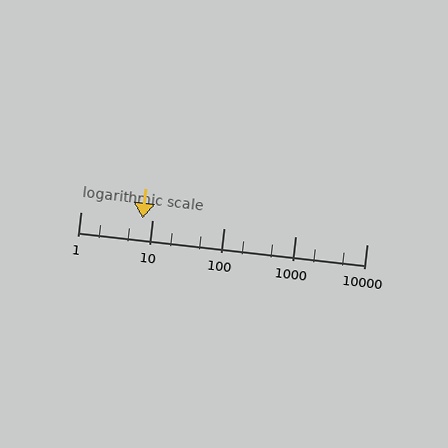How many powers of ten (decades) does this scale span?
The scale spans 4 decades, from 1 to 10000.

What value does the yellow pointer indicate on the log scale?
The pointer indicates approximately 7.4.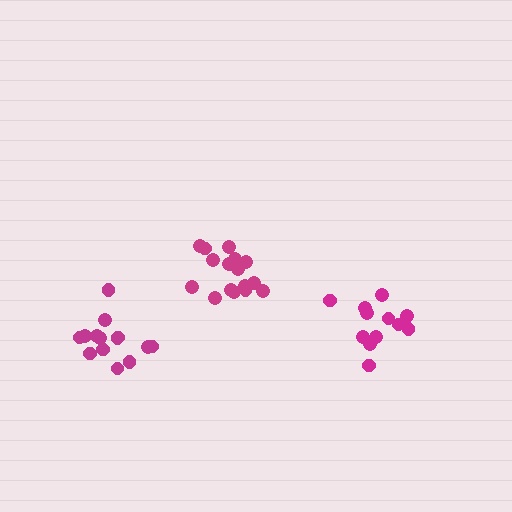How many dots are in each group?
Group 1: 16 dots, Group 2: 12 dots, Group 3: 14 dots (42 total).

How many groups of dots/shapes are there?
There are 3 groups.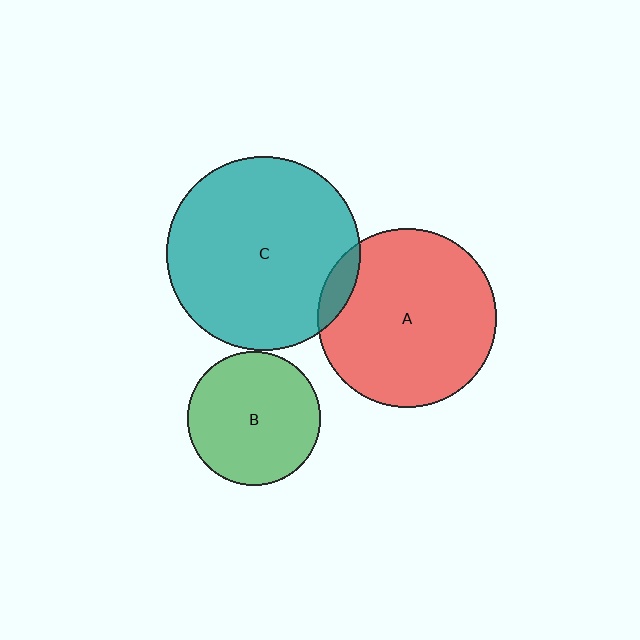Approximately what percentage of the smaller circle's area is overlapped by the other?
Approximately 10%.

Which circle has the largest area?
Circle C (teal).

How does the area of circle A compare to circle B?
Approximately 1.8 times.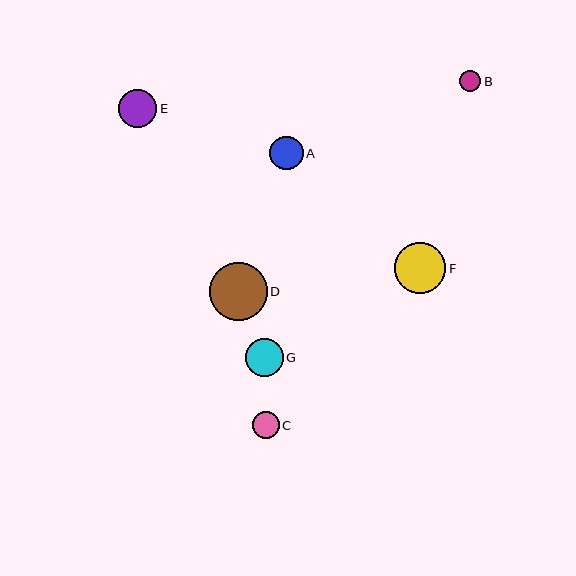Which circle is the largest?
Circle D is the largest with a size of approximately 58 pixels.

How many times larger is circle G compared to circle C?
Circle G is approximately 1.4 times the size of circle C.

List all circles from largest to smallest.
From largest to smallest: D, F, G, E, A, C, B.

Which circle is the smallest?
Circle B is the smallest with a size of approximately 21 pixels.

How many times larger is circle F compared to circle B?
Circle F is approximately 2.4 times the size of circle B.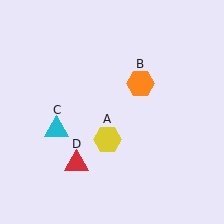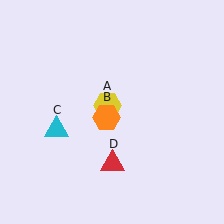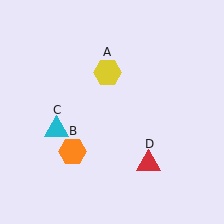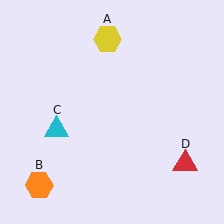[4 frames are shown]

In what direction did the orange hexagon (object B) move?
The orange hexagon (object B) moved down and to the left.